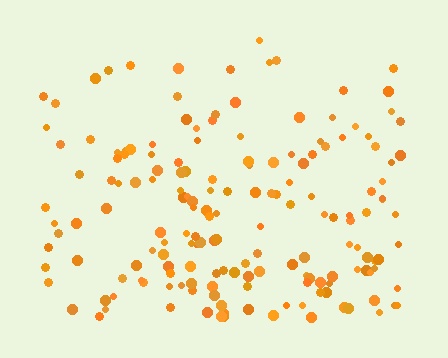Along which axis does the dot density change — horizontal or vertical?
Vertical.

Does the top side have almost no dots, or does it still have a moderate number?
Still a moderate number, just noticeably fewer than the bottom.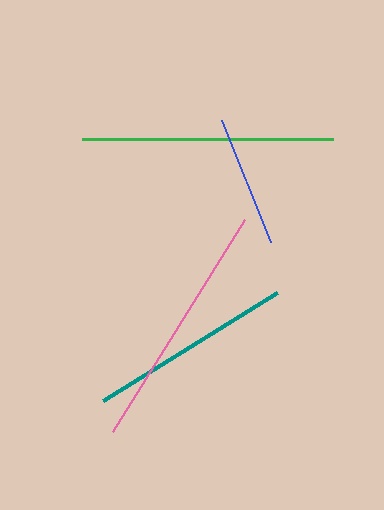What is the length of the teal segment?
The teal segment is approximately 205 pixels long.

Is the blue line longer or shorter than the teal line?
The teal line is longer than the blue line.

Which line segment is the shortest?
The blue line is the shortest at approximately 131 pixels.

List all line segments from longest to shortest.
From longest to shortest: green, pink, teal, blue.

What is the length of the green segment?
The green segment is approximately 251 pixels long.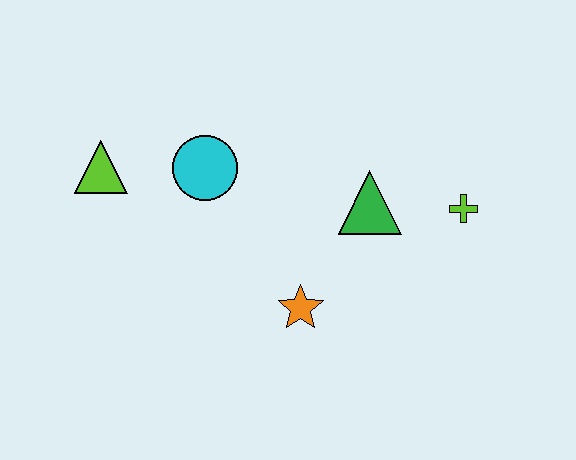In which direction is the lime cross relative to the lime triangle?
The lime cross is to the right of the lime triangle.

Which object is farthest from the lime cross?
The lime triangle is farthest from the lime cross.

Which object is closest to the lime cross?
The green triangle is closest to the lime cross.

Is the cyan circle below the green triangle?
No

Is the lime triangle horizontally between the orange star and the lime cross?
No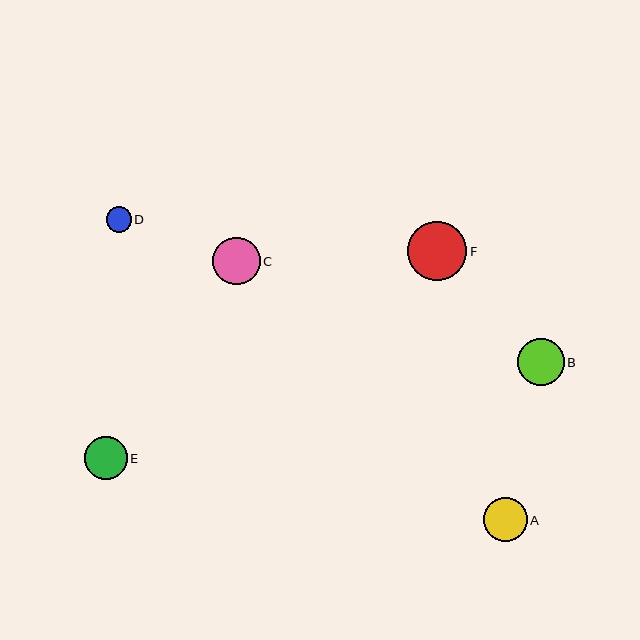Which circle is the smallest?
Circle D is the smallest with a size of approximately 25 pixels.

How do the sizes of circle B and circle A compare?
Circle B and circle A are approximately the same size.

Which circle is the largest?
Circle F is the largest with a size of approximately 59 pixels.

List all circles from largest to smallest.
From largest to smallest: F, C, B, A, E, D.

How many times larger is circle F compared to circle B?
Circle F is approximately 1.3 times the size of circle B.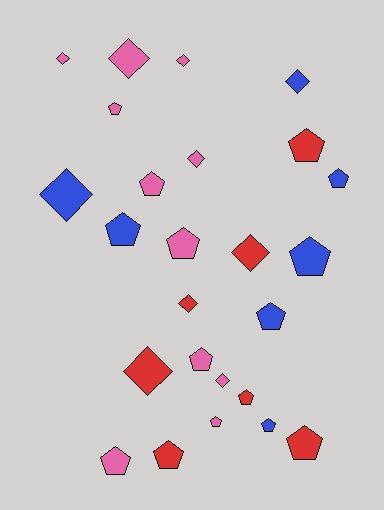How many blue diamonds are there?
There are 2 blue diamonds.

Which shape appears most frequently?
Pentagon, with 15 objects.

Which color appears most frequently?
Pink, with 11 objects.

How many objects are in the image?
There are 25 objects.